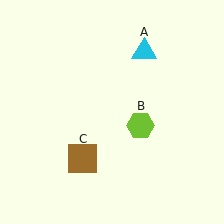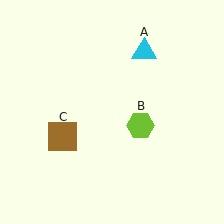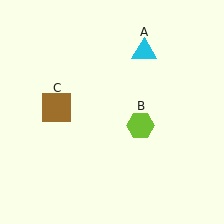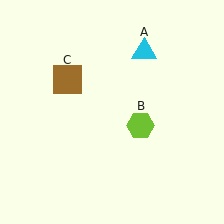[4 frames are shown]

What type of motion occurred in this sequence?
The brown square (object C) rotated clockwise around the center of the scene.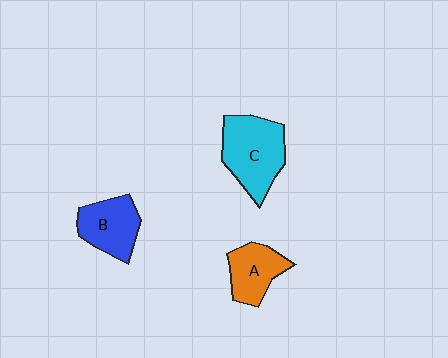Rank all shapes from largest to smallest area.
From largest to smallest: C (cyan), B (blue), A (orange).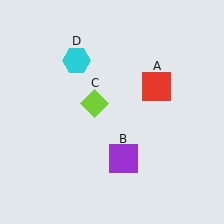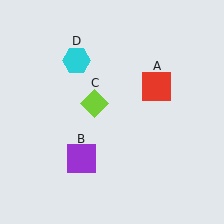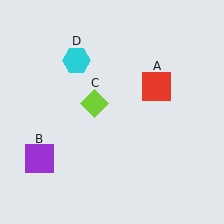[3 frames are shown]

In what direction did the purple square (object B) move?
The purple square (object B) moved left.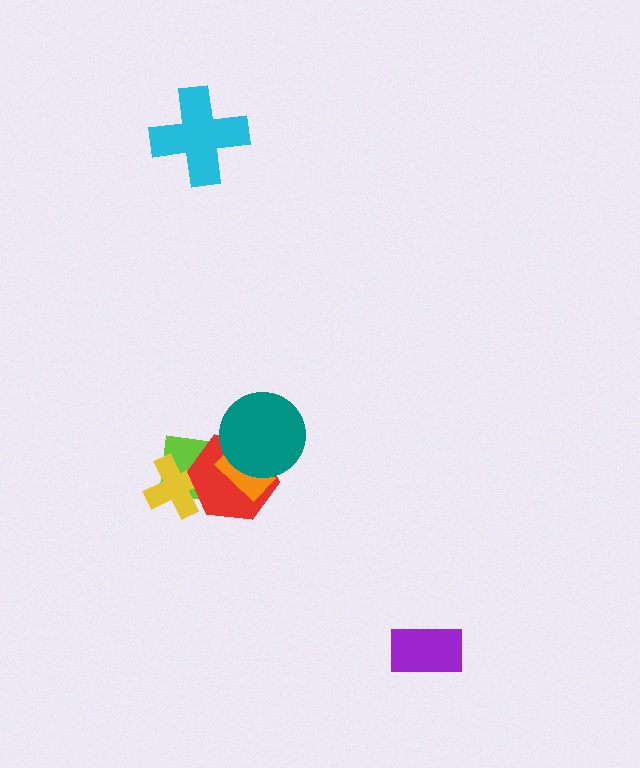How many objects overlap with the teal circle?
2 objects overlap with the teal circle.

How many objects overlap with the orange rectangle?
3 objects overlap with the orange rectangle.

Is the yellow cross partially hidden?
Yes, it is partially covered by another shape.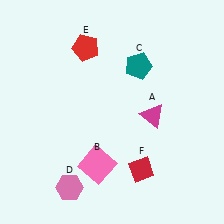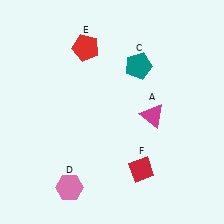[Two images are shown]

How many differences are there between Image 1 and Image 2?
There is 1 difference between the two images.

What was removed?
The pink square (B) was removed in Image 2.